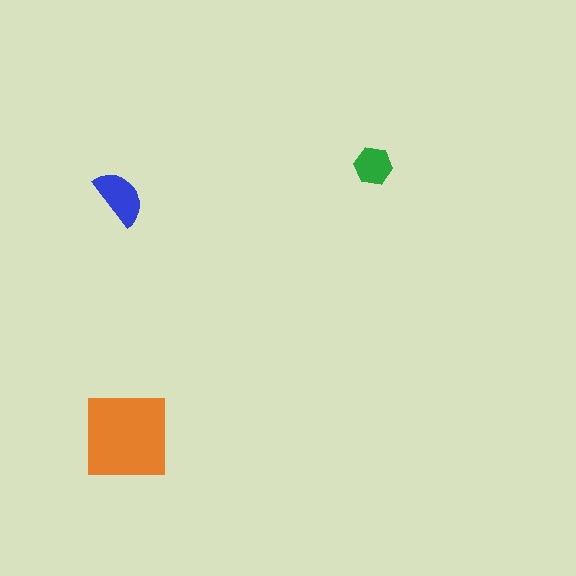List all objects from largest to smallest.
The orange square, the blue semicircle, the green hexagon.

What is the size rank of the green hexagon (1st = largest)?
3rd.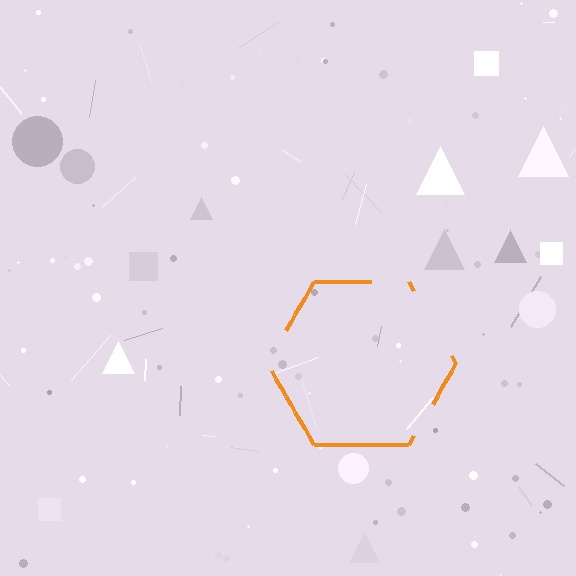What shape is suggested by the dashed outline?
The dashed outline suggests a hexagon.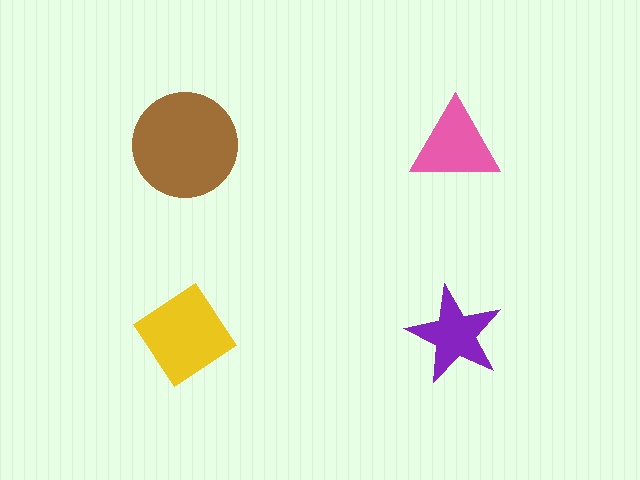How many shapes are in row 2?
2 shapes.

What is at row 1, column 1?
A brown circle.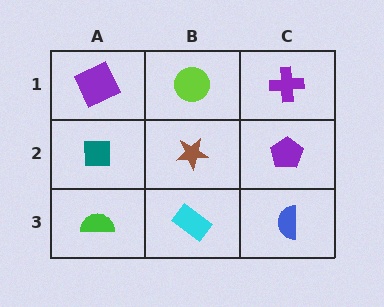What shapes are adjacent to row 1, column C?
A purple pentagon (row 2, column C), a lime circle (row 1, column B).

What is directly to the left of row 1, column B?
A purple square.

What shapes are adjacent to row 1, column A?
A teal square (row 2, column A), a lime circle (row 1, column B).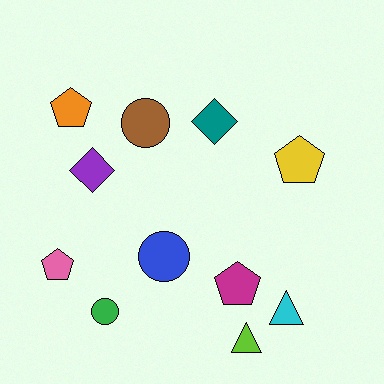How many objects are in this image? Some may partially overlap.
There are 11 objects.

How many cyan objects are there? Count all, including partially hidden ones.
There is 1 cyan object.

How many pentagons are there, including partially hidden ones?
There are 4 pentagons.